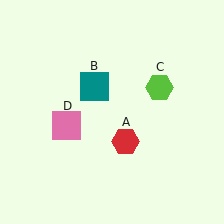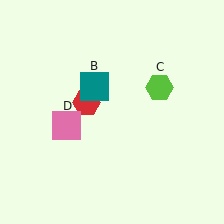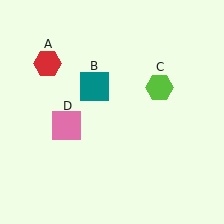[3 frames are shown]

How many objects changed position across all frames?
1 object changed position: red hexagon (object A).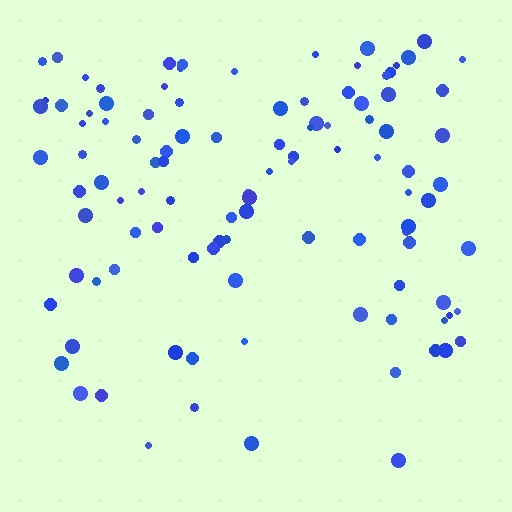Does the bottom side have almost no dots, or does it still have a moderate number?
Still a moderate number, just noticeably fewer than the top.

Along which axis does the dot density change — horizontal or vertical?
Vertical.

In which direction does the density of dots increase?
From bottom to top, with the top side densest.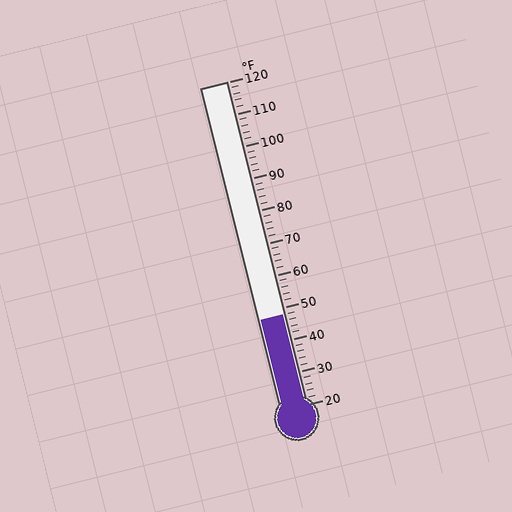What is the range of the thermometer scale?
The thermometer scale ranges from 20°F to 120°F.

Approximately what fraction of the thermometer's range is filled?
The thermometer is filled to approximately 30% of its range.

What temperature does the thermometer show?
The thermometer shows approximately 48°F.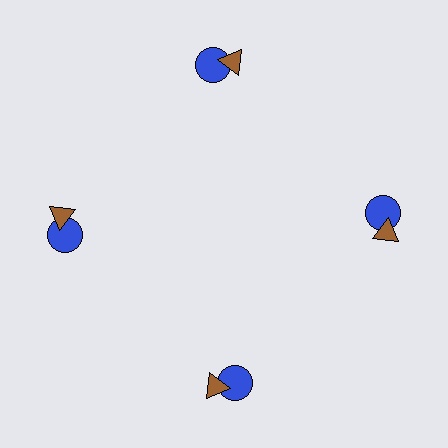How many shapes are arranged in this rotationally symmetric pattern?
There are 8 shapes, arranged in 4 groups of 2.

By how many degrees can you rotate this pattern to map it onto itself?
The pattern maps onto itself every 90 degrees of rotation.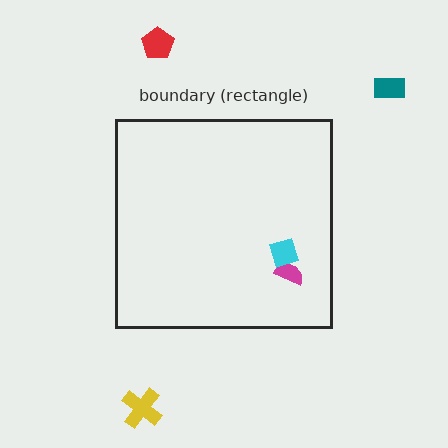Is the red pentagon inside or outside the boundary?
Outside.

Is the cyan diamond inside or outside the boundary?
Inside.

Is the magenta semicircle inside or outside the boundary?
Inside.